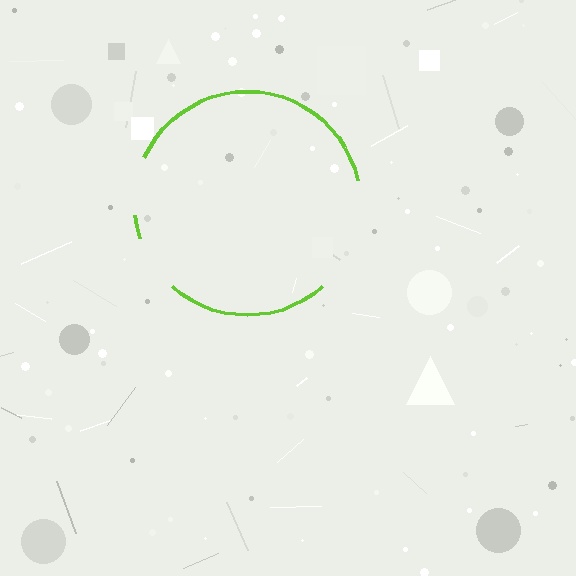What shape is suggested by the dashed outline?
The dashed outline suggests a circle.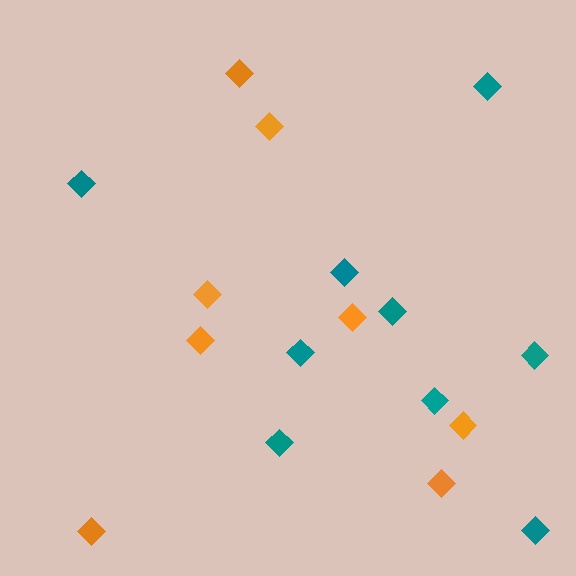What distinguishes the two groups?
There are 2 groups: one group of orange diamonds (8) and one group of teal diamonds (9).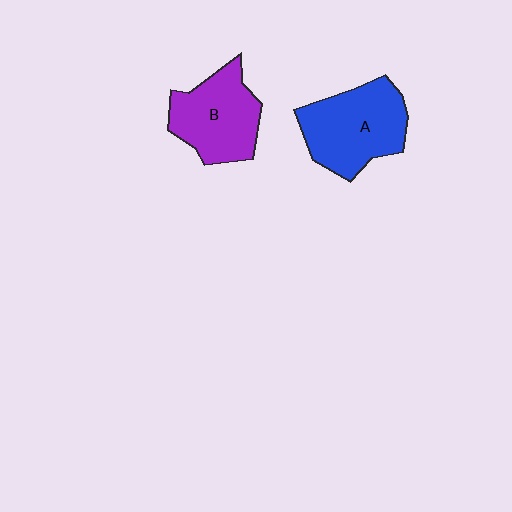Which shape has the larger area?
Shape A (blue).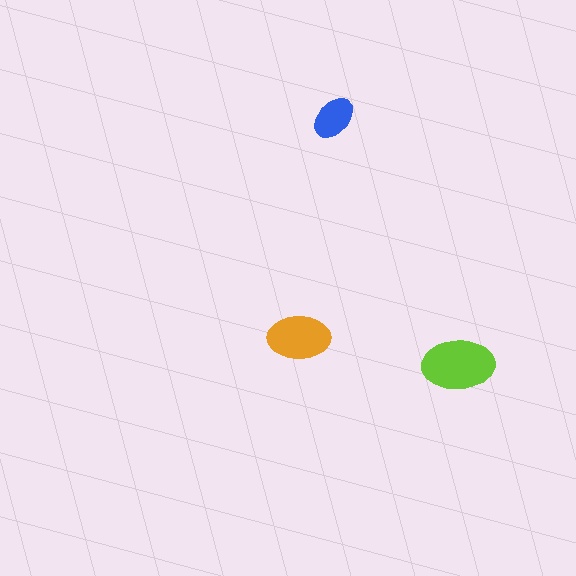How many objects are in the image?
There are 3 objects in the image.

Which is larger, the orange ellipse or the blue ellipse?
The orange one.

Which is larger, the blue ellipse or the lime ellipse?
The lime one.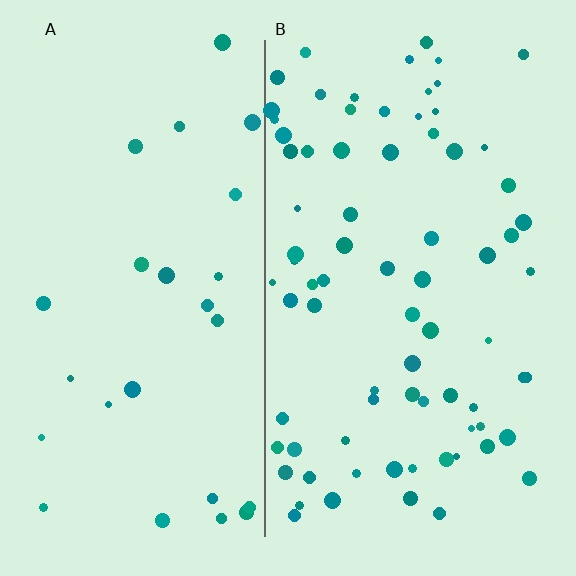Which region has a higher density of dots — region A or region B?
B (the right).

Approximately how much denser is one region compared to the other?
Approximately 2.9× — region B over region A.